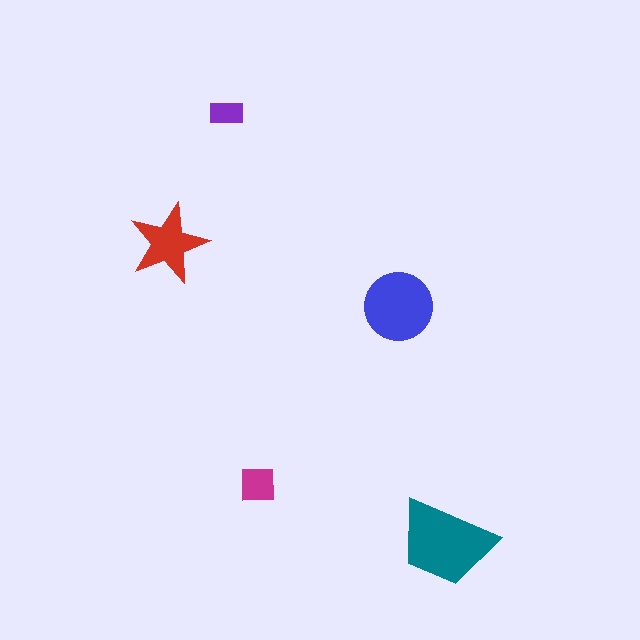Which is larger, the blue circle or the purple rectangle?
The blue circle.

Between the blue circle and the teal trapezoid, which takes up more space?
The teal trapezoid.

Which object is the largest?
The teal trapezoid.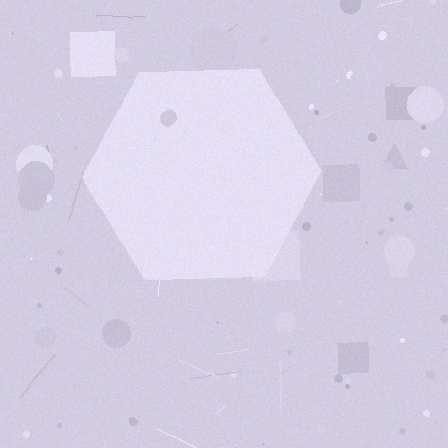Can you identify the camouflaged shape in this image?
The camouflaged shape is a hexagon.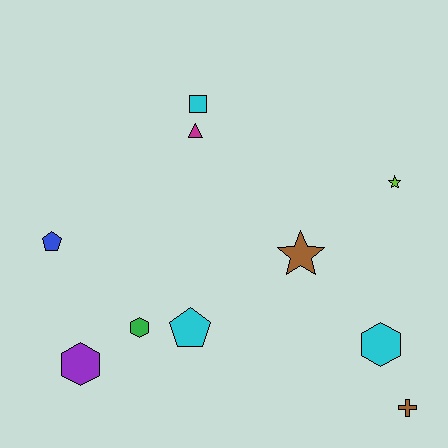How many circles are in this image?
There are no circles.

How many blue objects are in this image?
There is 1 blue object.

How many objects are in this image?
There are 10 objects.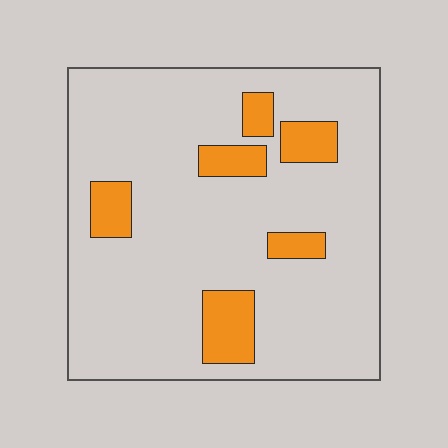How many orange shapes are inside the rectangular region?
6.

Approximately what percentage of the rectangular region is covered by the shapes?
Approximately 15%.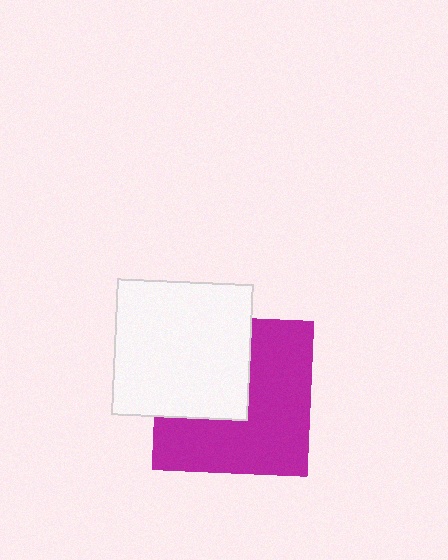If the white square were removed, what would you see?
You would see the complete magenta square.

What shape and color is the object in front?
The object in front is a white square.